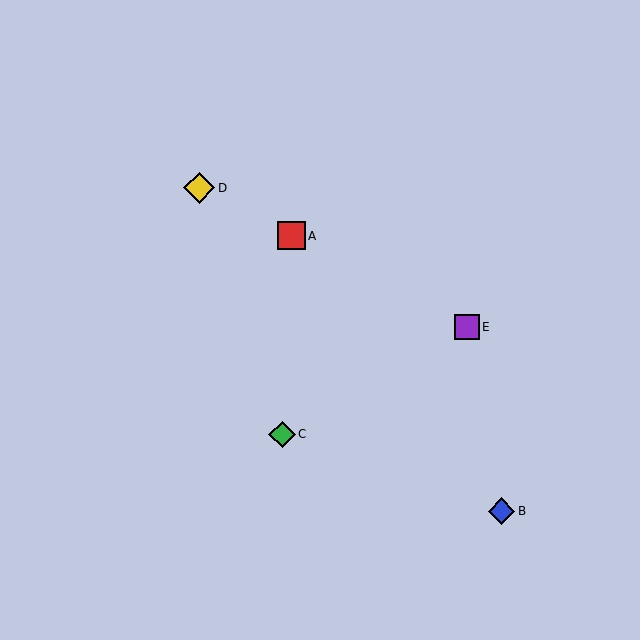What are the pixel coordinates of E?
Object E is at (467, 327).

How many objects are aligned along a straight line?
3 objects (A, D, E) are aligned along a straight line.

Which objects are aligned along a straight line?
Objects A, D, E are aligned along a straight line.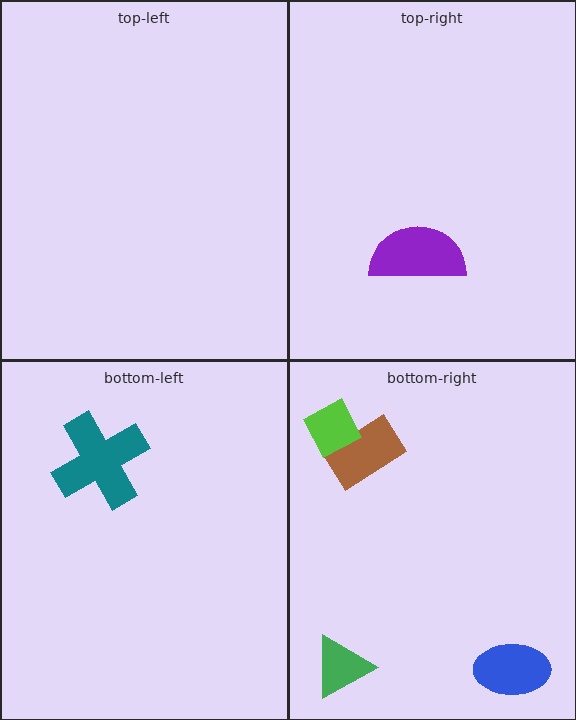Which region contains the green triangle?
The bottom-right region.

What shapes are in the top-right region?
The purple semicircle.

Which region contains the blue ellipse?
The bottom-right region.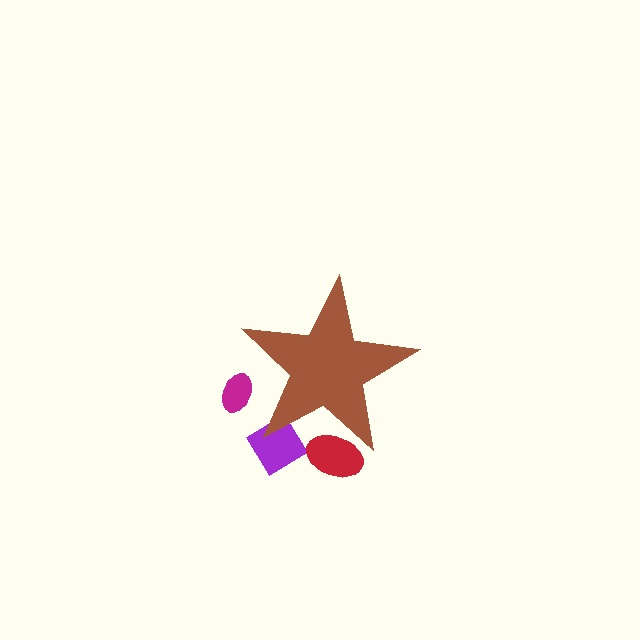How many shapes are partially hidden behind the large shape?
3 shapes are partially hidden.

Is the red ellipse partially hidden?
Yes, the red ellipse is partially hidden behind the brown star.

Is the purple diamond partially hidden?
Yes, the purple diamond is partially hidden behind the brown star.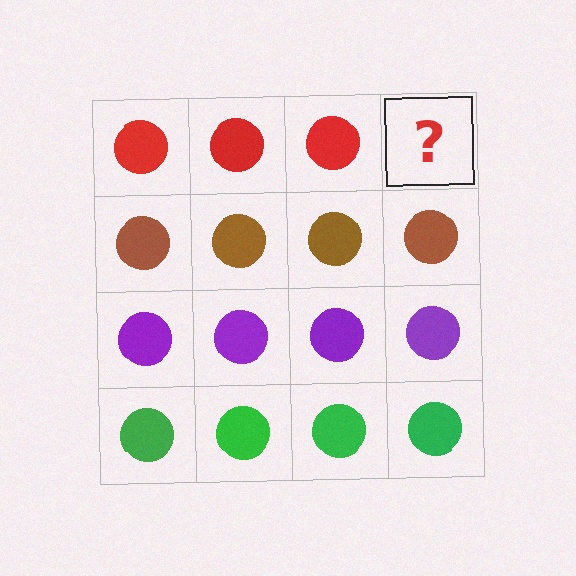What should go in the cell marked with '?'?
The missing cell should contain a red circle.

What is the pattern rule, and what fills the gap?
The rule is that each row has a consistent color. The gap should be filled with a red circle.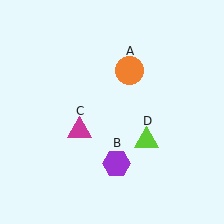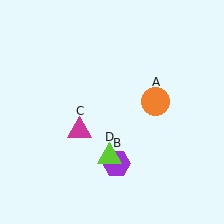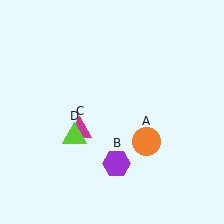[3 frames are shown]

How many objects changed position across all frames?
2 objects changed position: orange circle (object A), lime triangle (object D).